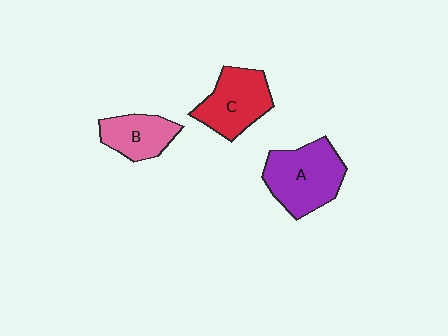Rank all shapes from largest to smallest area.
From largest to smallest: A (purple), C (red), B (pink).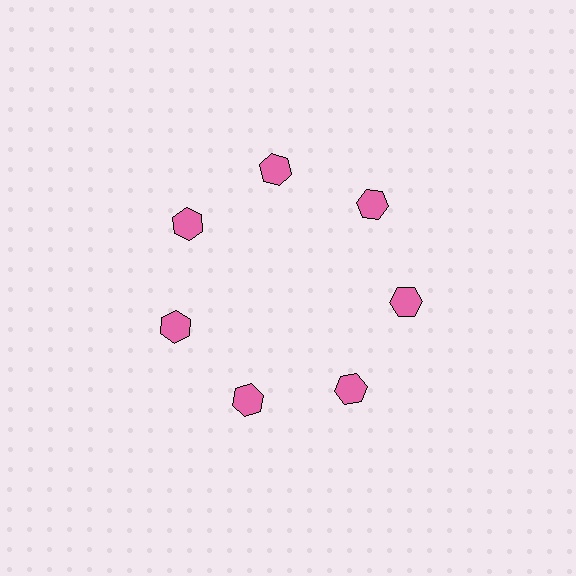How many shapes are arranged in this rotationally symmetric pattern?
There are 7 shapes, arranged in 7 groups of 1.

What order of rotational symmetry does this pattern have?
This pattern has 7-fold rotational symmetry.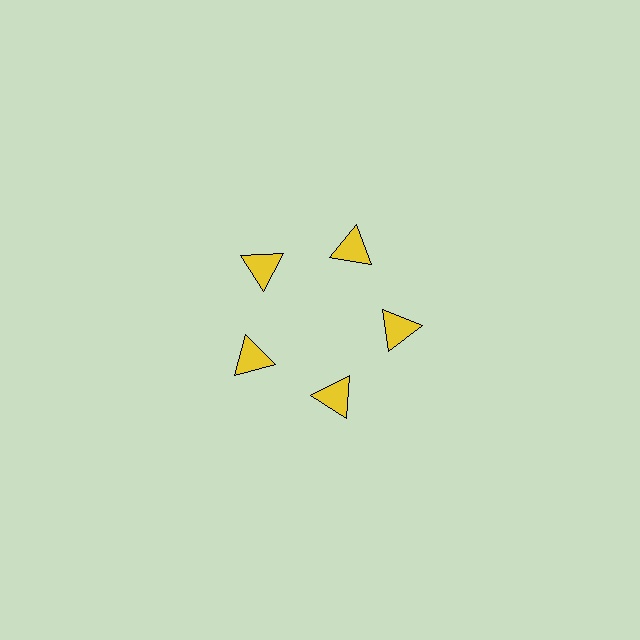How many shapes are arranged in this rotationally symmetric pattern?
There are 5 shapes, arranged in 5 groups of 1.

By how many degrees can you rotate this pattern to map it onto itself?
The pattern maps onto itself every 72 degrees of rotation.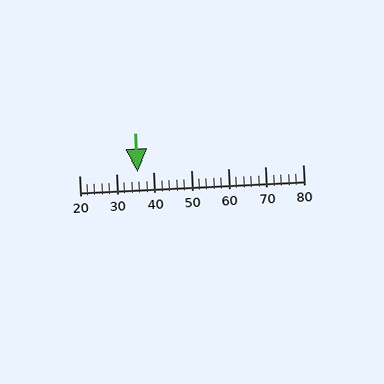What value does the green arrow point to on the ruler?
The green arrow points to approximately 36.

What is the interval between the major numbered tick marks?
The major tick marks are spaced 10 units apart.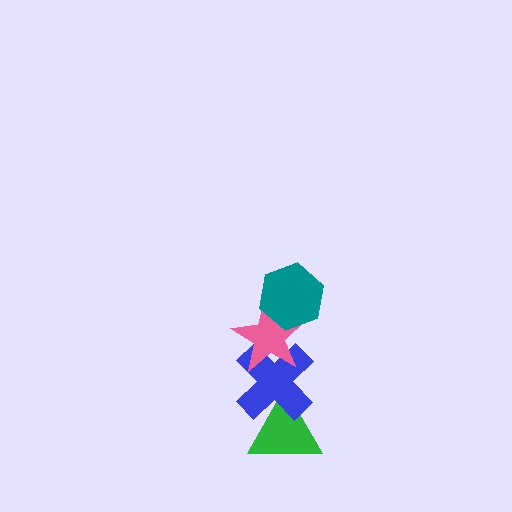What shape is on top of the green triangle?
The blue cross is on top of the green triangle.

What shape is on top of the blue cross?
The pink star is on top of the blue cross.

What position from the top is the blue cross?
The blue cross is 3rd from the top.